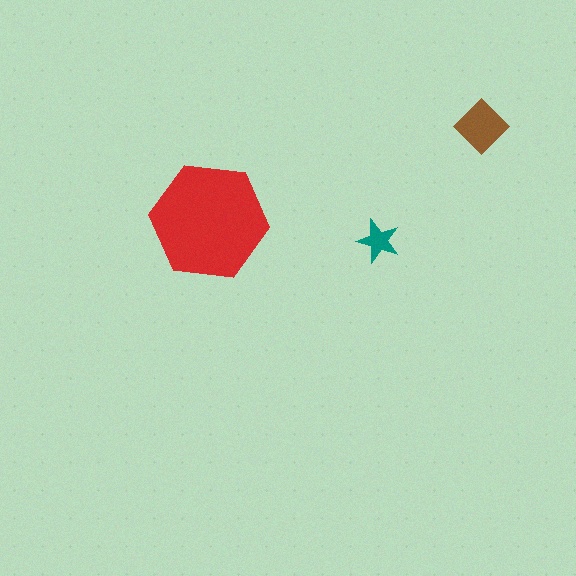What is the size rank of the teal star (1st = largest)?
3rd.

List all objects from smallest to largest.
The teal star, the brown diamond, the red hexagon.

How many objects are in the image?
There are 3 objects in the image.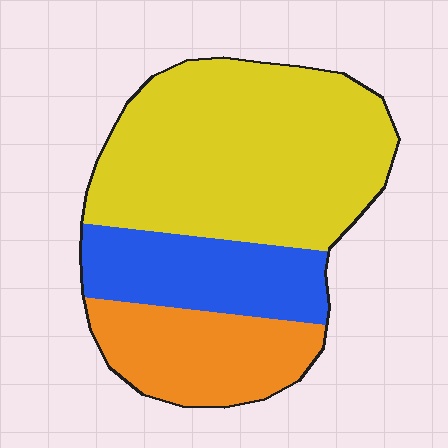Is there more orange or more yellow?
Yellow.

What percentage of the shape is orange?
Orange takes up less than a quarter of the shape.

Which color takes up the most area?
Yellow, at roughly 55%.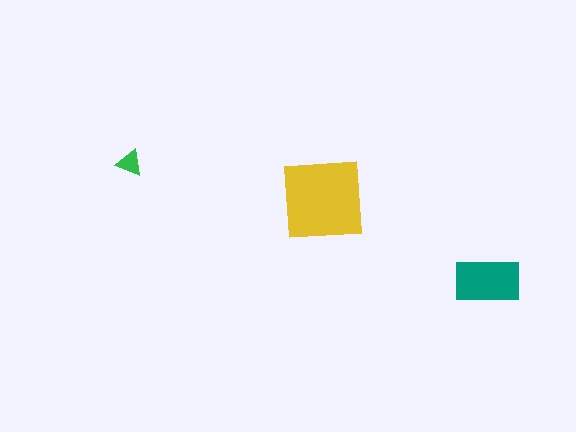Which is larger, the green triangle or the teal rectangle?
The teal rectangle.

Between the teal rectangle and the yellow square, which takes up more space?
The yellow square.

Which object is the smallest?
The green triangle.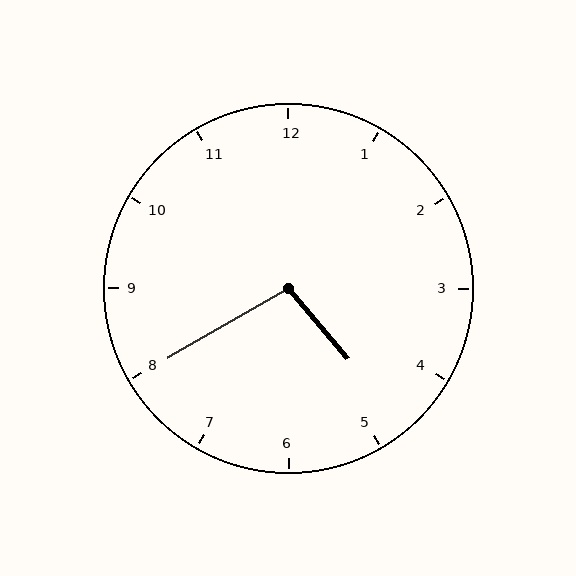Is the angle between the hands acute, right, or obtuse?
It is obtuse.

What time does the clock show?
4:40.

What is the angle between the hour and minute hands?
Approximately 100 degrees.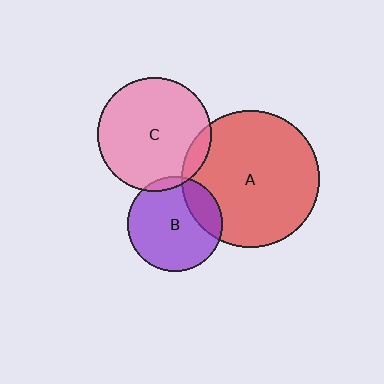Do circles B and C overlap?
Yes.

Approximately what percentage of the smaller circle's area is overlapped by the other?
Approximately 5%.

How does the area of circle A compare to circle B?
Approximately 2.1 times.